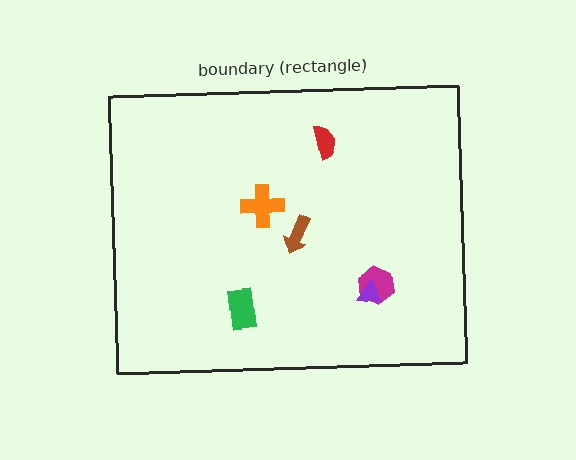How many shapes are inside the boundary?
6 inside, 0 outside.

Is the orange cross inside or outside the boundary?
Inside.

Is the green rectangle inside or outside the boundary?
Inside.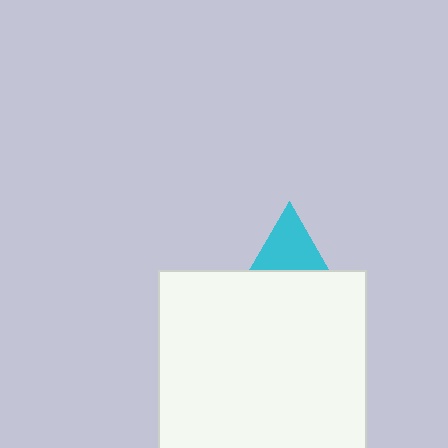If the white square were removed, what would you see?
You would see the complete cyan triangle.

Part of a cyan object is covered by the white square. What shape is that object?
It is a triangle.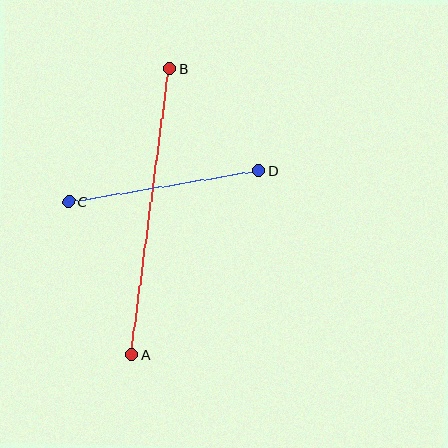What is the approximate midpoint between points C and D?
The midpoint is at approximately (164, 186) pixels.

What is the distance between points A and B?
The distance is approximately 288 pixels.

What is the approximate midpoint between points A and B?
The midpoint is at approximately (151, 212) pixels.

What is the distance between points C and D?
The distance is approximately 193 pixels.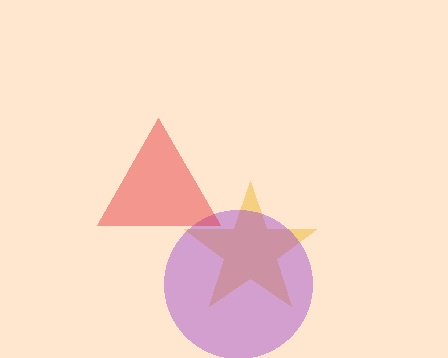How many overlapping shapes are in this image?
There are 3 overlapping shapes in the image.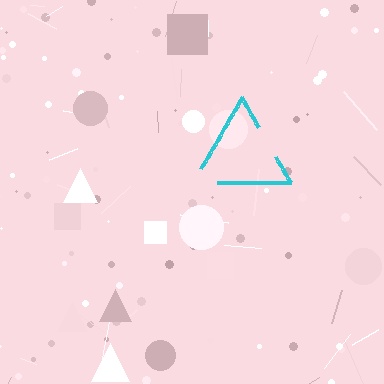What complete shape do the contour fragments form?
The contour fragments form a triangle.